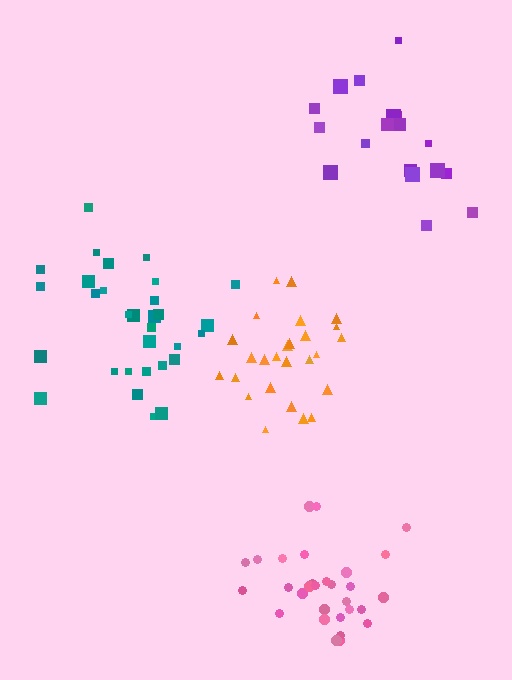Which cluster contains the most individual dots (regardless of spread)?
Teal (32).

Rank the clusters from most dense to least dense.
orange, pink, teal, purple.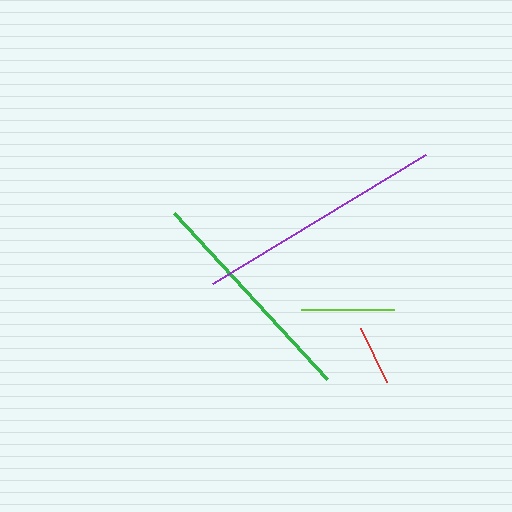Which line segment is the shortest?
The red line is the shortest at approximately 60 pixels.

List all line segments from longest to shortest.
From longest to shortest: purple, green, lime, red.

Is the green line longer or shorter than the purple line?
The purple line is longer than the green line.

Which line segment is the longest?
The purple line is the longest at approximately 249 pixels.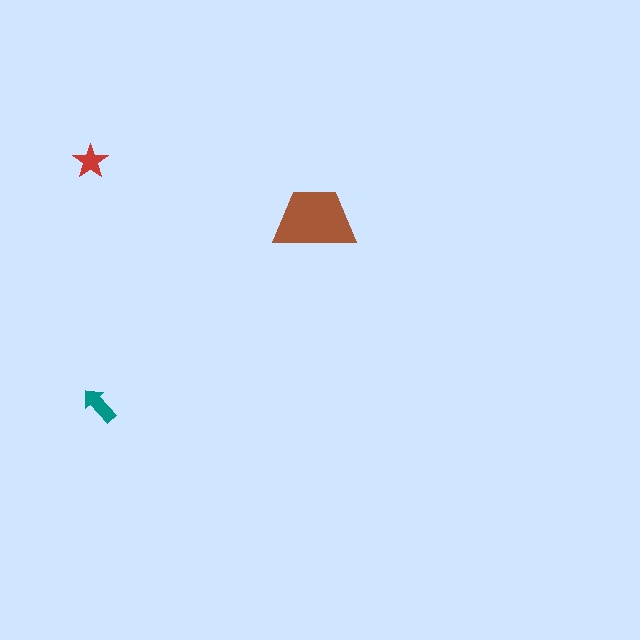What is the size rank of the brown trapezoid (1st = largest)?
1st.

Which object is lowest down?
The teal arrow is bottommost.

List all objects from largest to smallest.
The brown trapezoid, the teal arrow, the red star.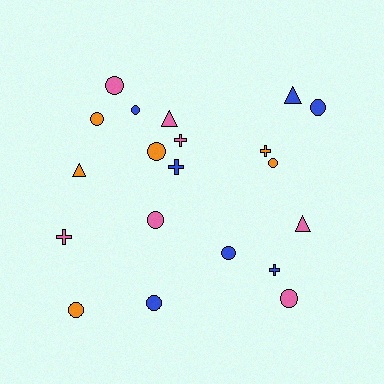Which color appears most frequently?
Pink, with 7 objects.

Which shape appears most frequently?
Circle, with 11 objects.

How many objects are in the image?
There are 20 objects.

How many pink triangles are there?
There are 2 pink triangles.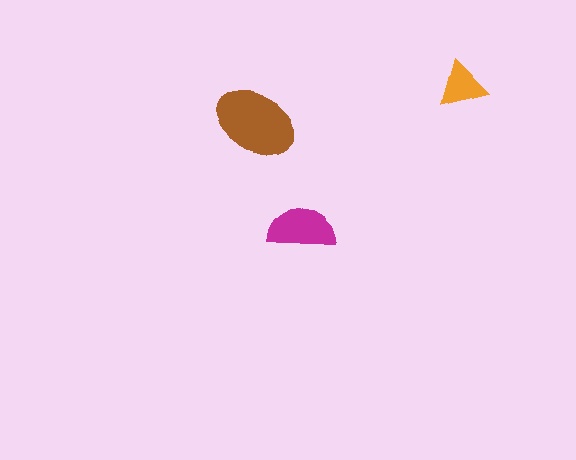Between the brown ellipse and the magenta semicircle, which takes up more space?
The brown ellipse.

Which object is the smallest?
The orange triangle.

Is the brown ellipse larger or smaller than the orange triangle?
Larger.